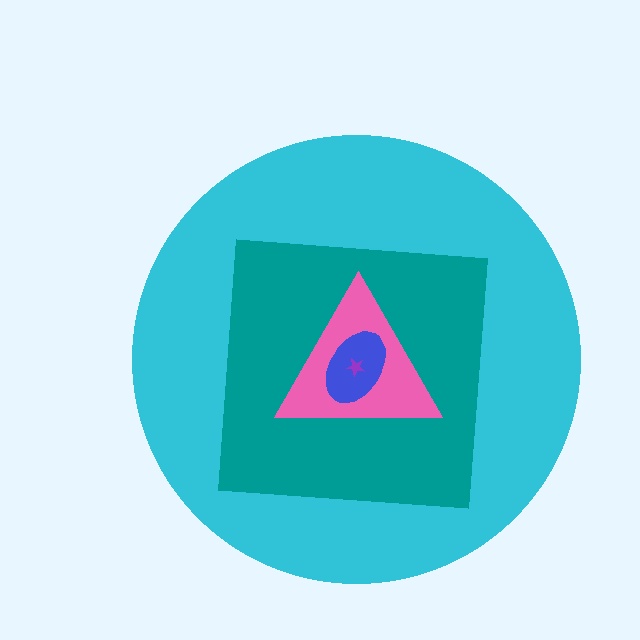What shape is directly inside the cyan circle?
The teal square.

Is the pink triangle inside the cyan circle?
Yes.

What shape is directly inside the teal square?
The pink triangle.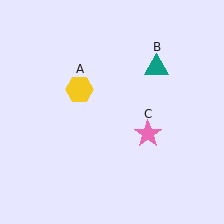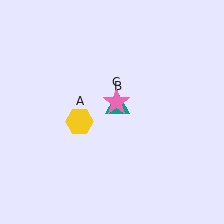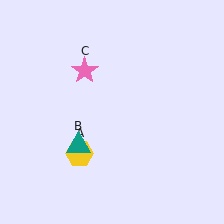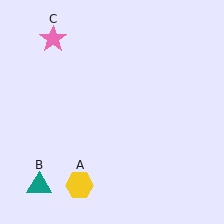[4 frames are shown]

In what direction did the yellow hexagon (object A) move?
The yellow hexagon (object A) moved down.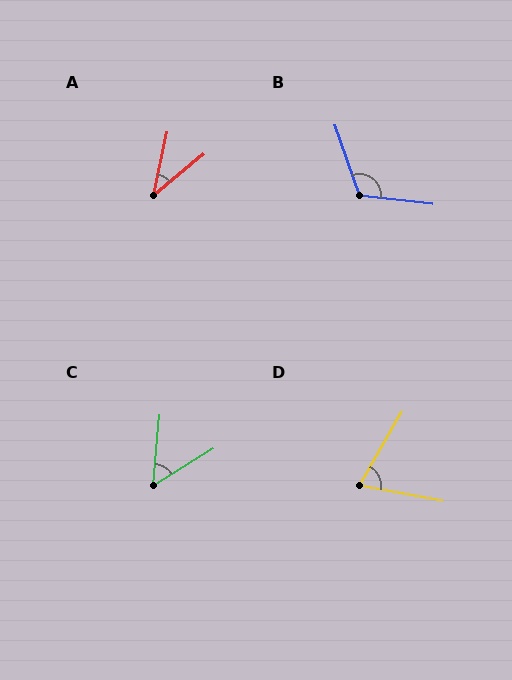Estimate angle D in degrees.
Approximately 70 degrees.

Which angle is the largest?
B, at approximately 116 degrees.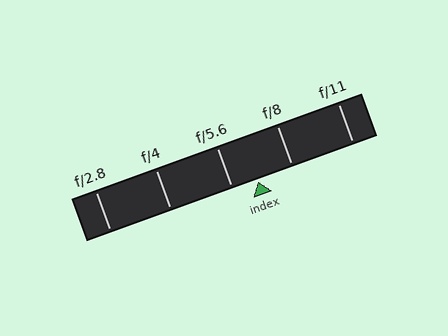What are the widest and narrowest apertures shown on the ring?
The widest aperture shown is f/2.8 and the narrowest is f/11.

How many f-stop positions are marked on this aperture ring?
There are 5 f-stop positions marked.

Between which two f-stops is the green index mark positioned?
The index mark is between f/5.6 and f/8.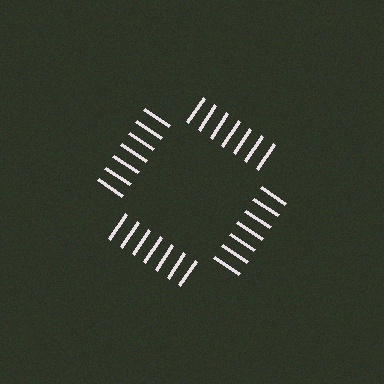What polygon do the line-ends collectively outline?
An illusory square — the line segments terminate on its edges but no continuous stroke is drawn.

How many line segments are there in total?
28 — 7 along each of the 4 edges.